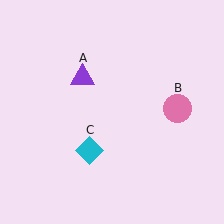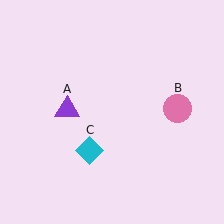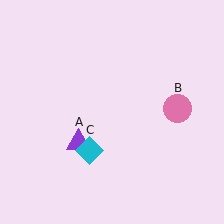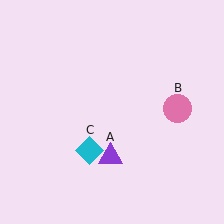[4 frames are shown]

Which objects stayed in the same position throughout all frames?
Pink circle (object B) and cyan diamond (object C) remained stationary.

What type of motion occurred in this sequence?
The purple triangle (object A) rotated counterclockwise around the center of the scene.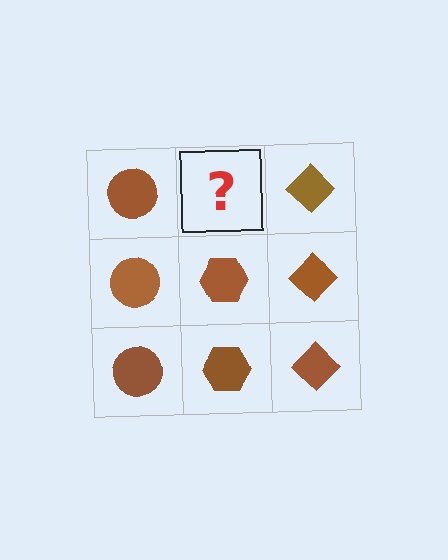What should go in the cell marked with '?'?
The missing cell should contain a brown hexagon.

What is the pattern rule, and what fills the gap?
The rule is that each column has a consistent shape. The gap should be filled with a brown hexagon.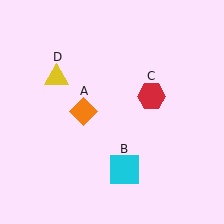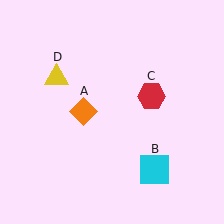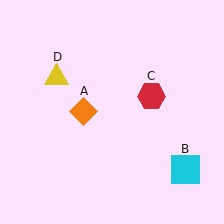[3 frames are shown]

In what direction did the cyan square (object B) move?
The cyan square (object B) moved right.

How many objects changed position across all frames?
1 object changed position: cyan square (object B).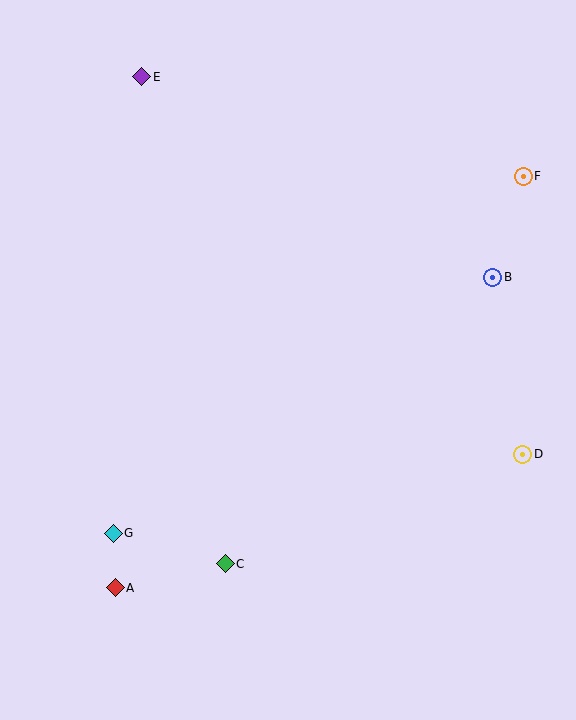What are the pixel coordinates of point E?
Point E is at (142, 77).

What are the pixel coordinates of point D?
Point D is at (523, 454).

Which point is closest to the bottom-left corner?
Point A is closest to the bottom-left corner.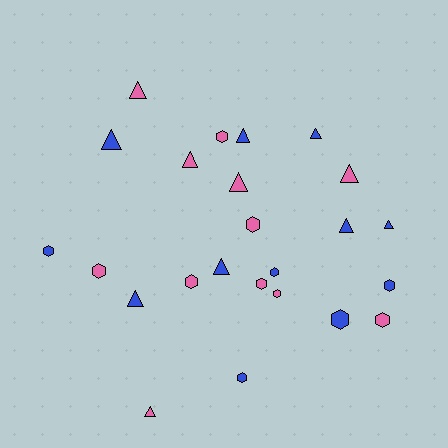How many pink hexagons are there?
There are 7 pink hexagons.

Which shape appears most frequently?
Hexagon, with 12 objects.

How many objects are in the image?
There are 24 objects.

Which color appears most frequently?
Pink, with 12 objects.